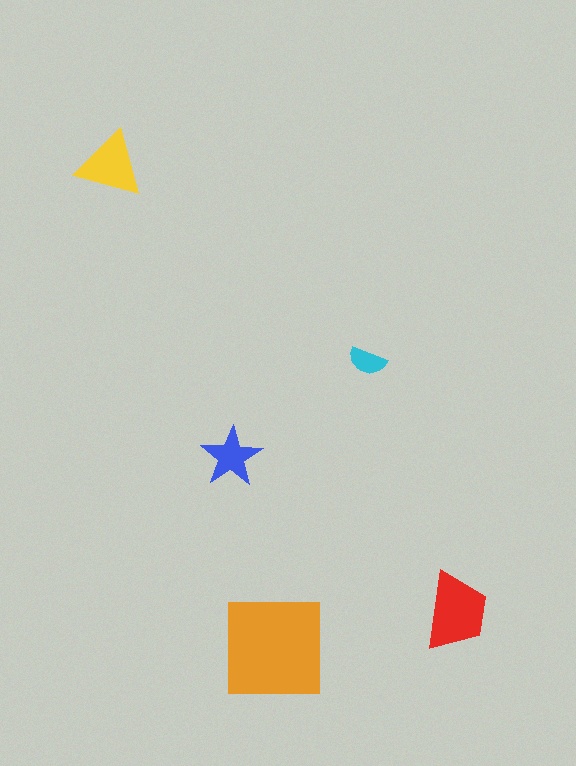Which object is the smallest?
The cyan semicircle.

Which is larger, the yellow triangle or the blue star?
The yellow triangle.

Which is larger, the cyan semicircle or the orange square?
The orange square.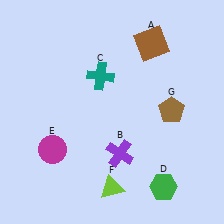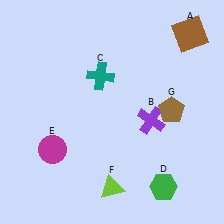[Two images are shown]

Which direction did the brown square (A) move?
The brown square (A) moved right.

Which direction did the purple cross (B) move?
The purple cross (B) moved up.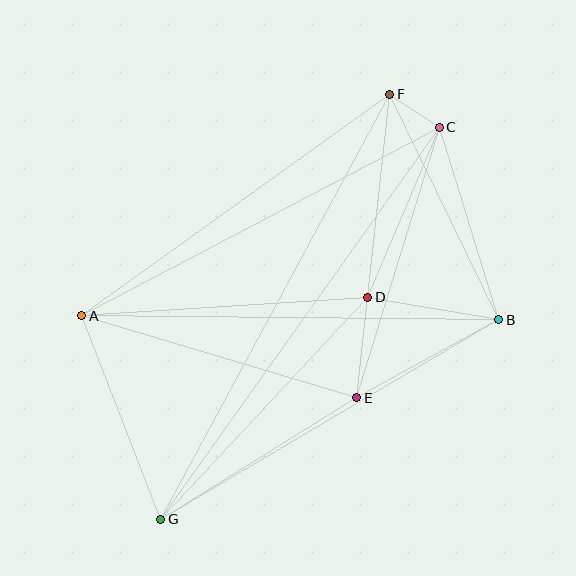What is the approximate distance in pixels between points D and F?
The distance between D and F is approximately 204 pixels.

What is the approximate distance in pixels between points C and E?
The distance between C and E is approximately 283 pixels.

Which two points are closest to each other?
Points C and F are closest to each other.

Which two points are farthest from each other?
Points F and G are farthest from each other.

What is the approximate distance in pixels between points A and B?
The distance between A and B is approximately 417 pixels.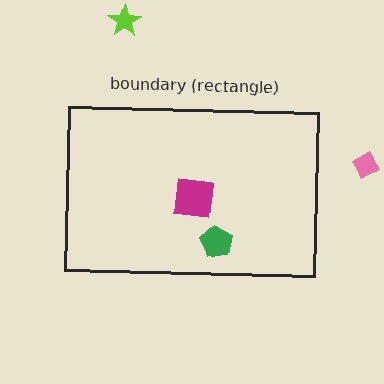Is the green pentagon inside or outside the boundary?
Inside.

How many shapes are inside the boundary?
2 inside, 2 outside.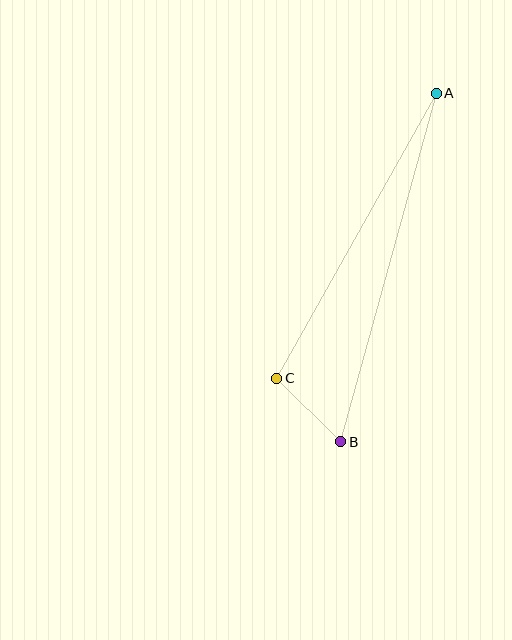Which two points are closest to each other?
Points B and C are closest to each other.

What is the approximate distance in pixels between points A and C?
The distance between A and C is approximately 326 pixels.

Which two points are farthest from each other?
Points A and B are farthest from each other.